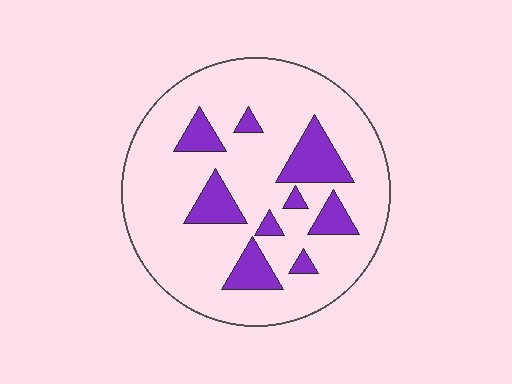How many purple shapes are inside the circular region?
9.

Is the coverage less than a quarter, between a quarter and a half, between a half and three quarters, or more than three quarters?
Less than a quarter.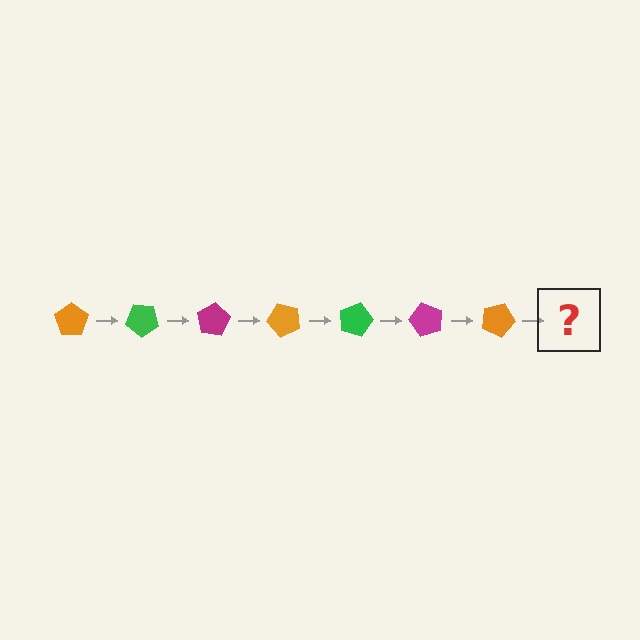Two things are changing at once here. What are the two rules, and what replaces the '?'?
The two rules are that it rotates 40 degrees each step and the color cycles through orange, green, and magenta. The '?' should be a green pentagon, rotated 280 degrees from the start.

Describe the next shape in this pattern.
It should be a green pentagon, rotated 280 degrees from the start.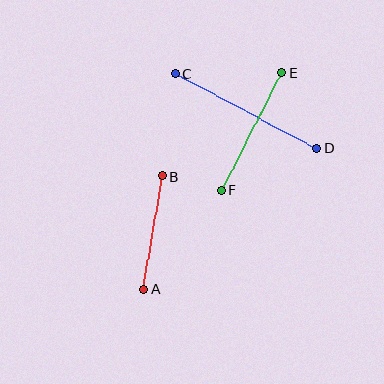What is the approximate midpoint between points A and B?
The midpoint is at approximately (153, 233) pixels.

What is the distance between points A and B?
The distance is approximately 115 pixels.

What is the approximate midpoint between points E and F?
The midpoint is at approximately (251, 131) pixels.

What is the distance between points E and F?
The distance is approximately 132 pixels.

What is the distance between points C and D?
The distance is approximately 160 pixels.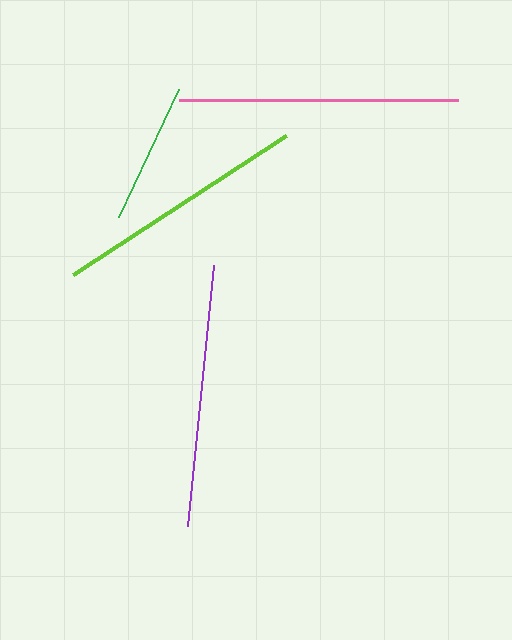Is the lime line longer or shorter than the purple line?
The purple line is longer than the lime line.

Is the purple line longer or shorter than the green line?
The purple line is longer than the green line.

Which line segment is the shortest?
The green line is the shortest at approximately 141 pixels.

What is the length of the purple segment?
The purple segment is approximately 263 pixels long.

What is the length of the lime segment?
The lime segment is approximately 255 pixels long.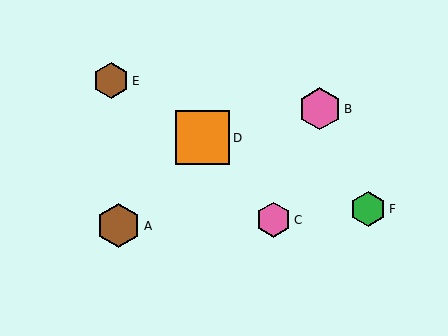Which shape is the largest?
The orange square (labeled D) is the largest.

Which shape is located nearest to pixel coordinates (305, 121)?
The pink hexagon (labeled B) at (320, 109) is nearest to that location.